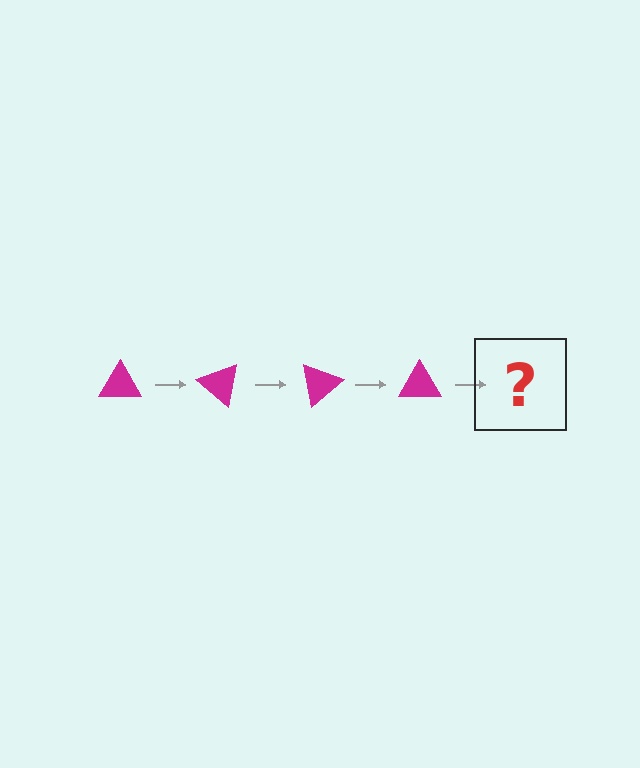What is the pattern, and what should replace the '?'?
The pattern is that the triangle rotates 40 degrees each step. The '?' should be a magenta triangle rotated 160 degrees.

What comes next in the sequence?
The next element should be a magenta triangle rotated 160 degrees.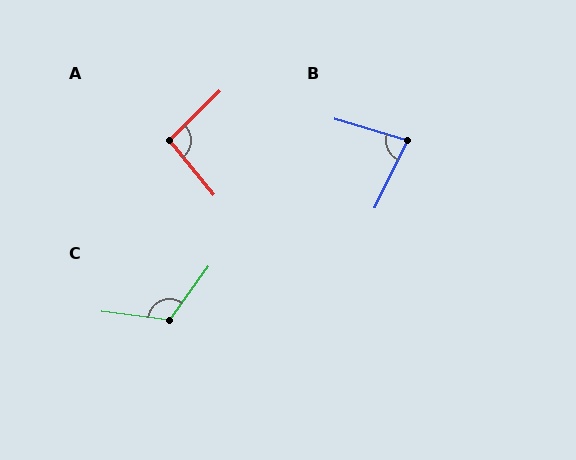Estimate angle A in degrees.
Approximately 95 degrees.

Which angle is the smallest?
B, at approximately 81 degrees.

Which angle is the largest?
C, at approximately 119 degrees.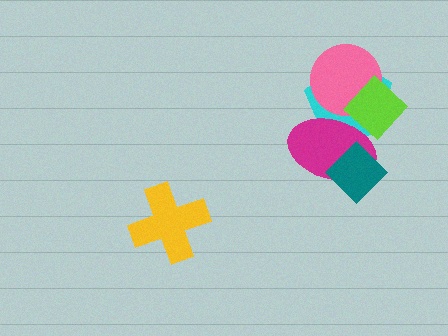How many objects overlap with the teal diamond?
1 object overlaps with the teal diamond.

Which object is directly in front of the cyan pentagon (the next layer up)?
The pink circle is directly in front of the cyan pentagon.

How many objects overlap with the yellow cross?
0 objects overlap with the yellow cross.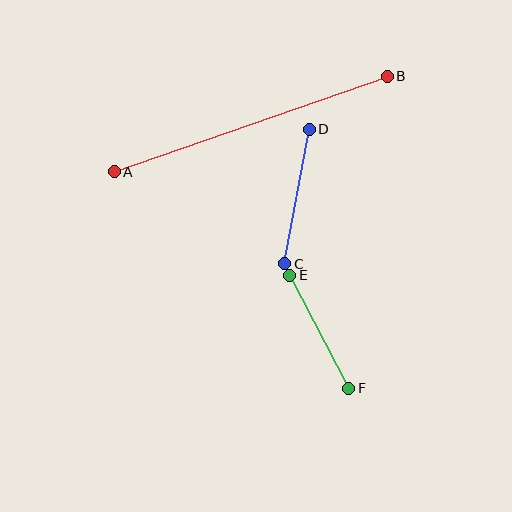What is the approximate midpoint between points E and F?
The midpoint is at approximately (319, 332) pixels.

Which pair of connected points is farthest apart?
Points A and B are farthest apart.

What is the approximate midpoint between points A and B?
The midpoint is at approximately (251, 124) pixels.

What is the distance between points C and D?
The distance is approximately 137 pixels.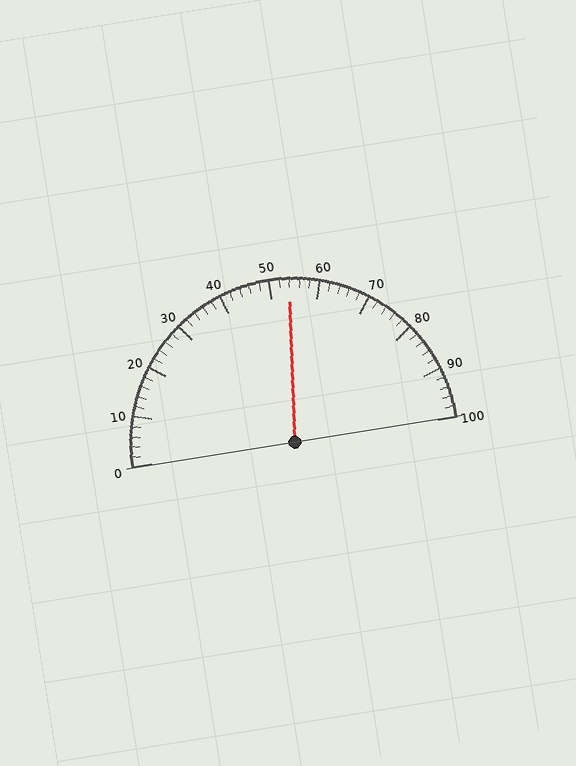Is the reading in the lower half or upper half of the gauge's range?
The reading is in the upper half of the range (0 to 100).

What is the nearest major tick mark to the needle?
The nearest major tick mark is 50.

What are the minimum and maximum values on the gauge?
The gauge ranges from 0 to 100.